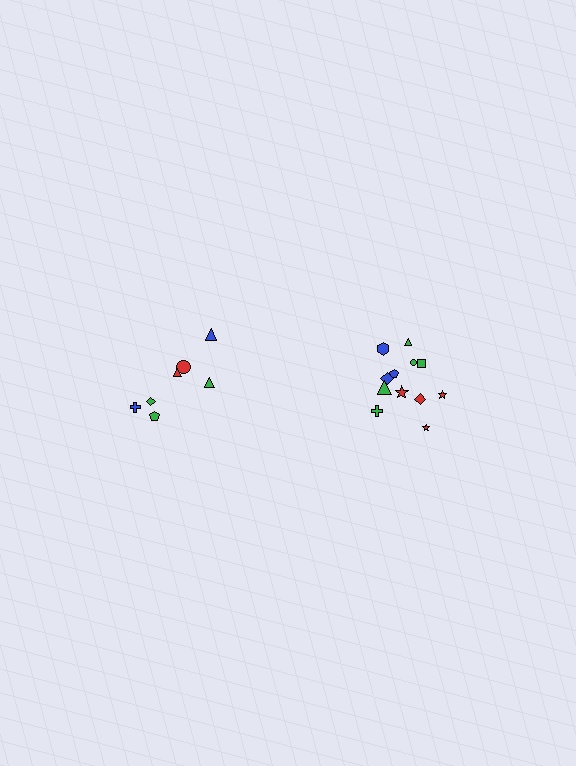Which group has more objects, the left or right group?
The right group.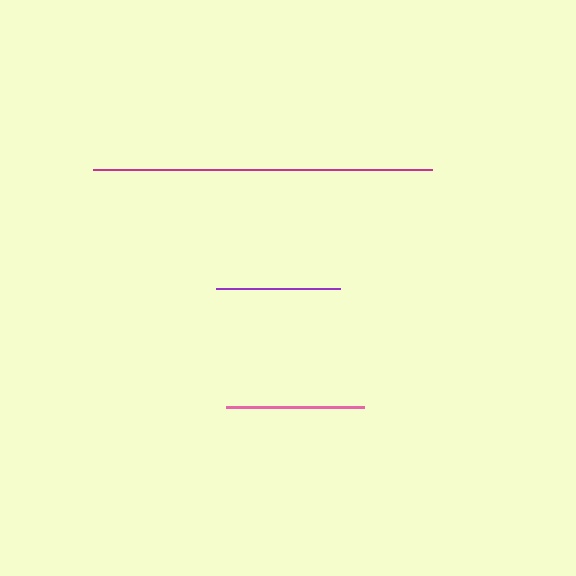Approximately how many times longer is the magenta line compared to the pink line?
The magenta line is approximately 2.5 times the length of the pink line.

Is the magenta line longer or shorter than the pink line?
The magenta line is longer than the pink line.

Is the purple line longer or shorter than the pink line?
The pink line is longer than the purple line.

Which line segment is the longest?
The magenta line is the longest at approximately 339 pixels.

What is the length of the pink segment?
The pink segment is approximately 138 pixels long.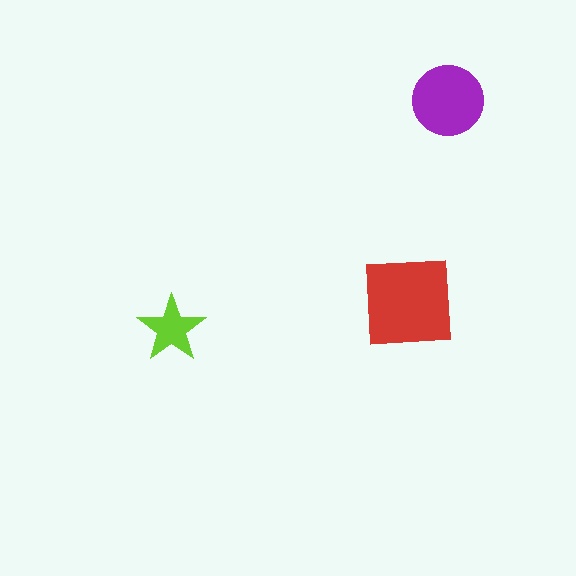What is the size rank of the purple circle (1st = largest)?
2nd.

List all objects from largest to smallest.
The red square, the purple circle, the lime star.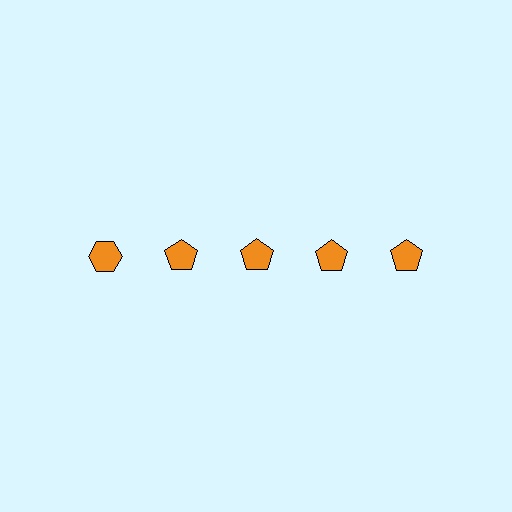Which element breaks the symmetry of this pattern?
The orange hexagon in the top row, leftmost column breaks the symmetry. All other shapes are orange pentagons.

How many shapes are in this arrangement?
There are 5 shapes arranged in a grid pattern.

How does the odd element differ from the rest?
It has a different shape: hexagon instead of pentagon.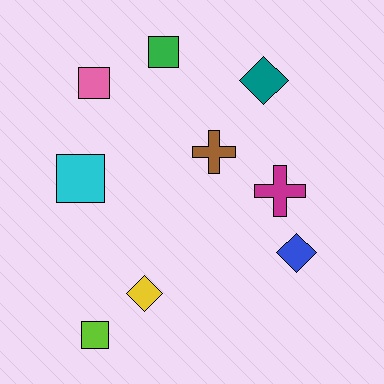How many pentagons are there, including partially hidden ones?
There are no pentagons.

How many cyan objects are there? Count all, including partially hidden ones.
There is 1 cyan object.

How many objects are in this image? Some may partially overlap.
There are 9 objects.